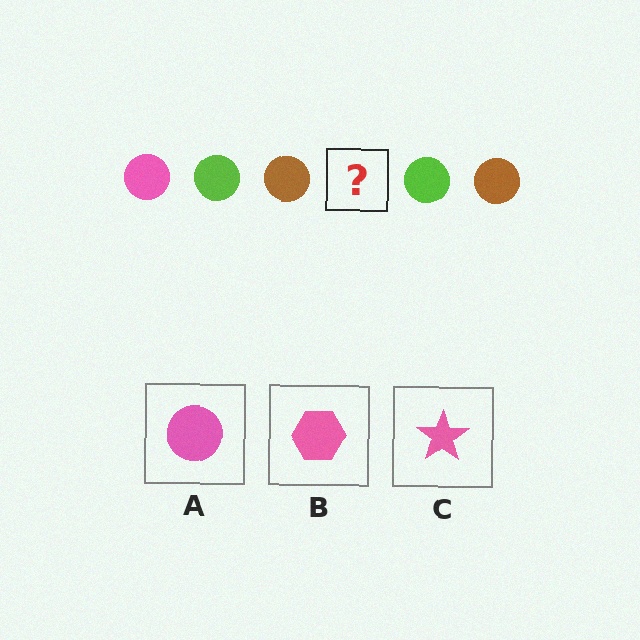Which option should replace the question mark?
Option A.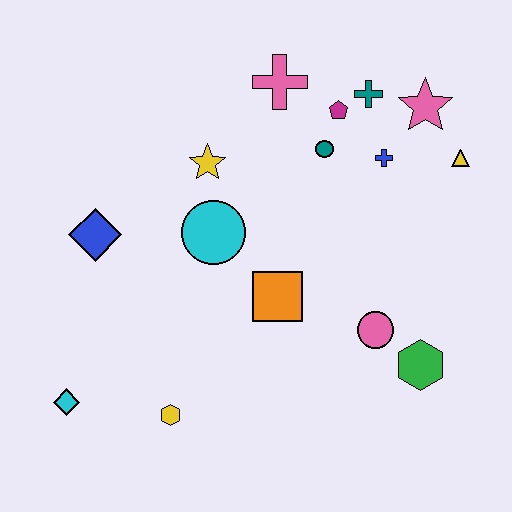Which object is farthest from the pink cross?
The cyan diamond is farthest from the pink cross.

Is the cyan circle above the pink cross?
No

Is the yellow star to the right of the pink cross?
No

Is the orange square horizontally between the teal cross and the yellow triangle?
No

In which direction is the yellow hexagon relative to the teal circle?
The yellow hexagon is below the teal circle.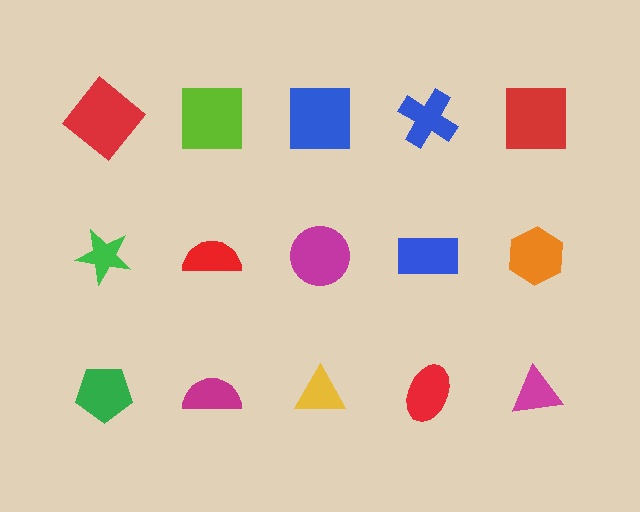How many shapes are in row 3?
5 shapes.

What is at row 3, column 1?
A green pentagon.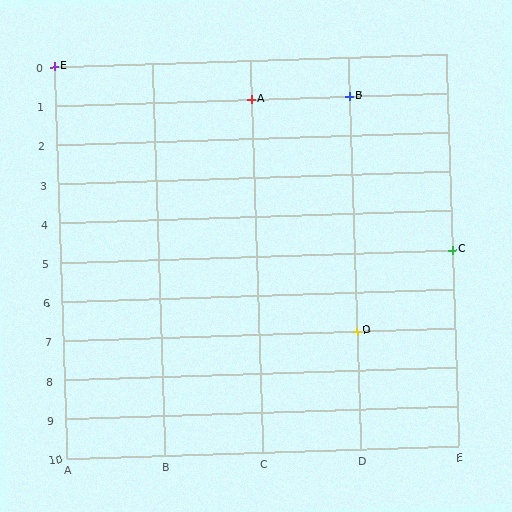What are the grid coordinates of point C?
Point C is at grid coordinates (E, 5).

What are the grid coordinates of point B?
Point B is at grid coordinates (D, 1).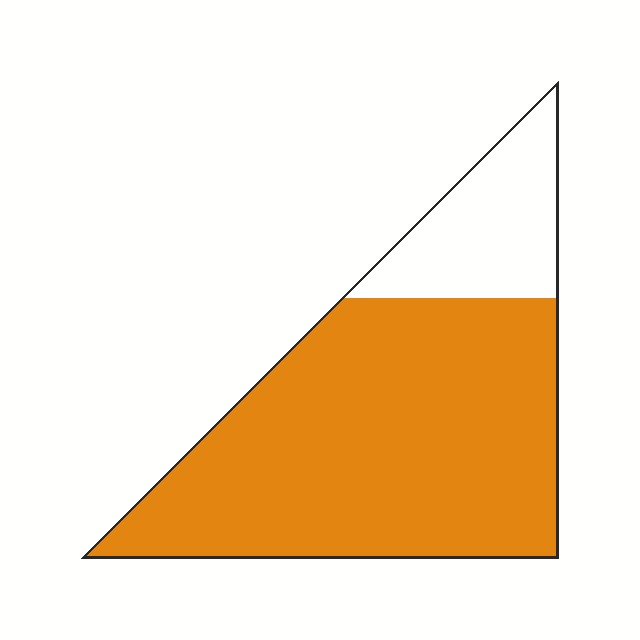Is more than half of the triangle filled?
Yes.